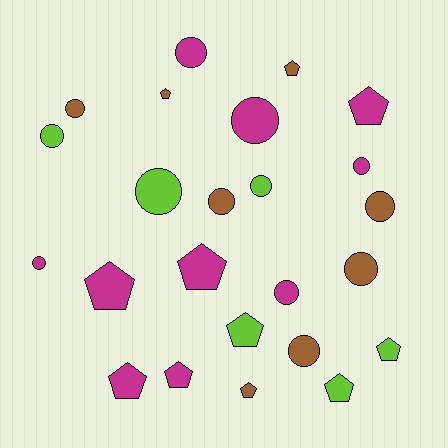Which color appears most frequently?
Magenta, with 10 objects.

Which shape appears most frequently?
Circle, with 13 objects.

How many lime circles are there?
There are 3 lime circles.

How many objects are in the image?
There are 24 objects.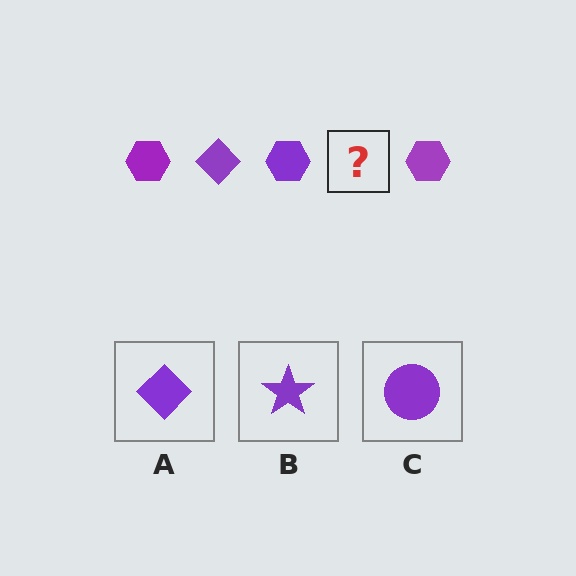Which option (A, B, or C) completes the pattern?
A.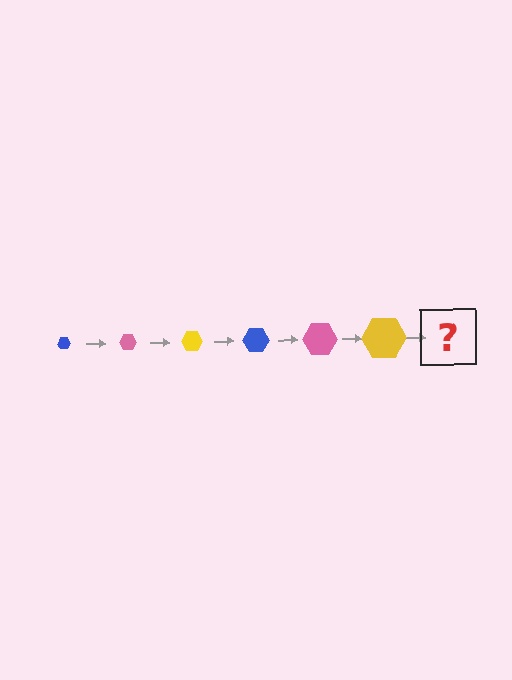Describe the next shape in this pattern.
It should be a blue hexagon, larger than the previous one.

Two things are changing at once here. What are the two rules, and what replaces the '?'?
The two rules are that the hexagon grows larger each step and the color cycles through blue, pink, and yellow. The '?' should be a blue hexagon, larger than the previous one.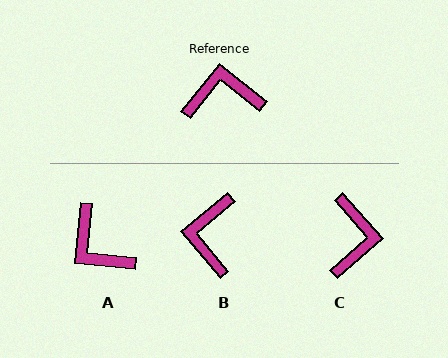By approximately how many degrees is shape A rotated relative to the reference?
Approximately 123 degrees counter-clockwise.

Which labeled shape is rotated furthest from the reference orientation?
A, about 123 degrees away.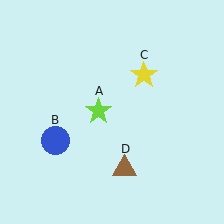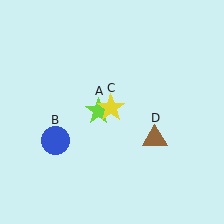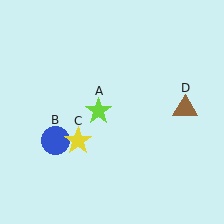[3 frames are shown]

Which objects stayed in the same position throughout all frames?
Lime star (object A) and blue circle (object B) remained stationary.